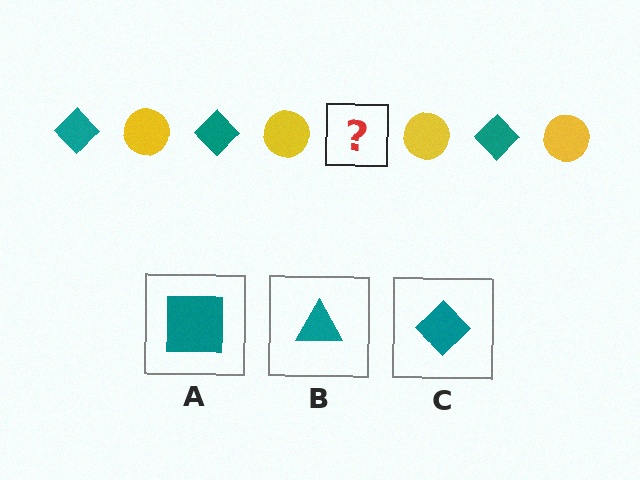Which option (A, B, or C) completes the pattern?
C.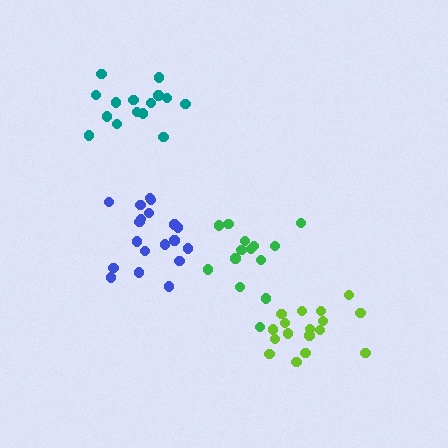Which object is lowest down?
The lime cluster is bottommost.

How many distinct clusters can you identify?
There are 4 distinct clusters.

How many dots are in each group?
Group 1: 17 dots, Group 2: 19 dots, Group 3: 14 dots, Group 4: 15 dots (65 total).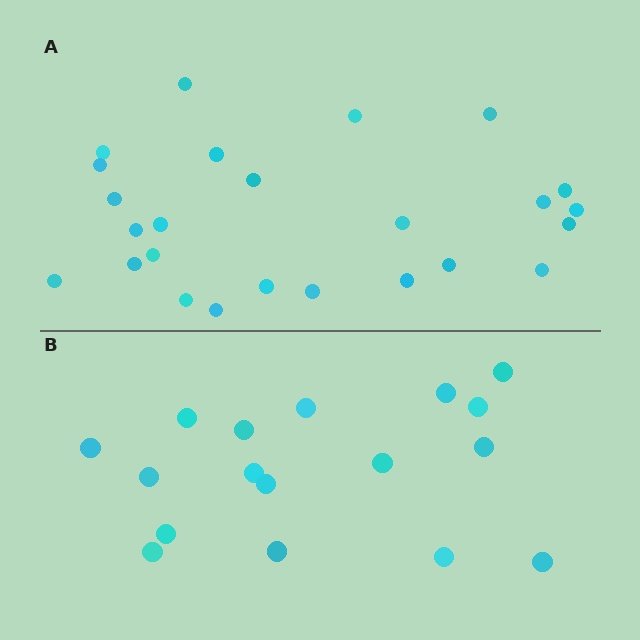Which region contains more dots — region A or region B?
Region A (the top region) has more dots.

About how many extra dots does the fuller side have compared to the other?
Region A has roughly 8 or so more dots than region B.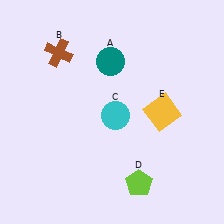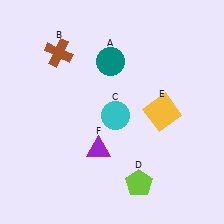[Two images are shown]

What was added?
A purple triangle (F) was added in Image 2.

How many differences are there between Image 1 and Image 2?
There is 1 difference between the two images.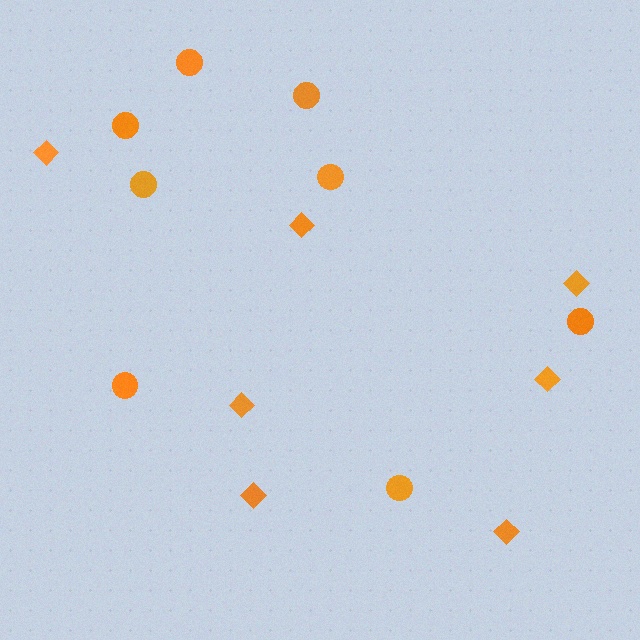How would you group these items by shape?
There are 2 groups: one group of circles (8) and one group of diamonds (7).